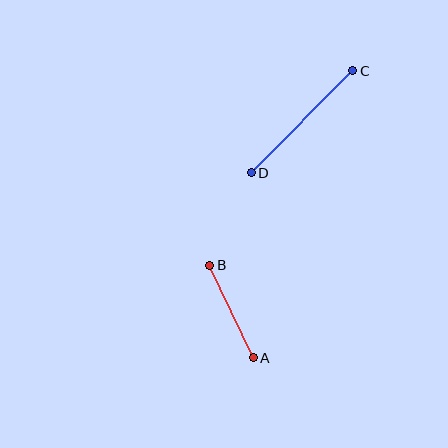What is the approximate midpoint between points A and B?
The midpoint is at approximately (231, 311) pixels.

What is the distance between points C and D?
The distance is approximately 144 pixels.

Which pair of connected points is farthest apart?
Points C and D are farthest apart.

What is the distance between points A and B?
The distance is approximately 102 pixels.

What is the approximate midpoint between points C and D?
The midpoint is at approximately (302, 122) pixels.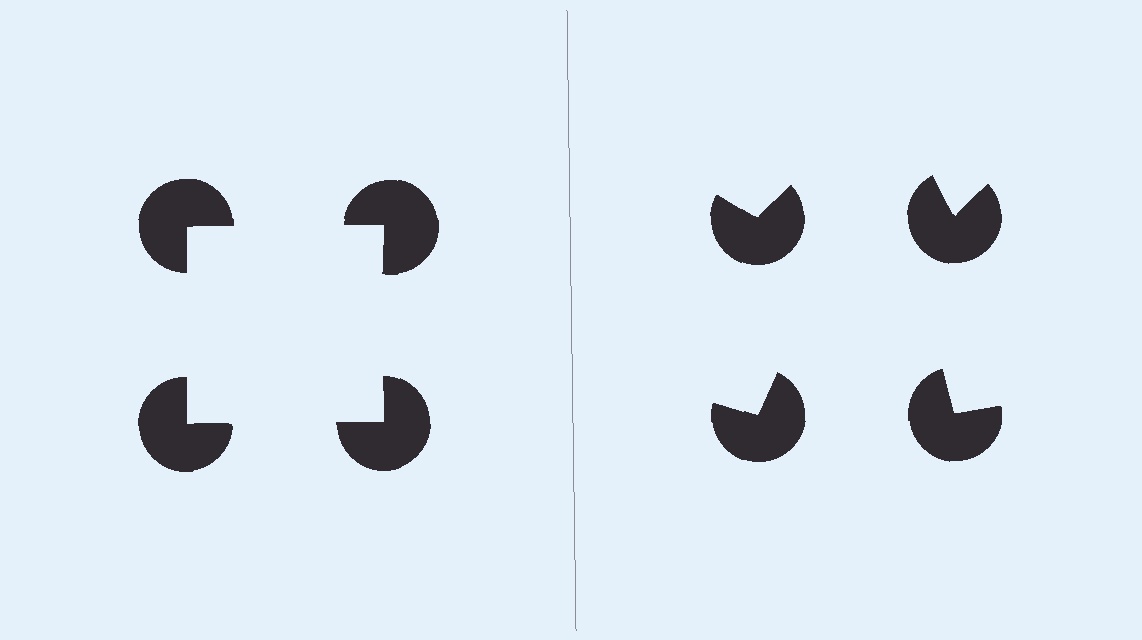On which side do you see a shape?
An illusory square appears on the left side. On the right side the wedge cuts are rotated, so no coherent shape forms.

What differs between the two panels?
The pac-man discs are positioned identically on both sides; only the wedge orientations differ. On the left they align to a square; on the right they are misaligned.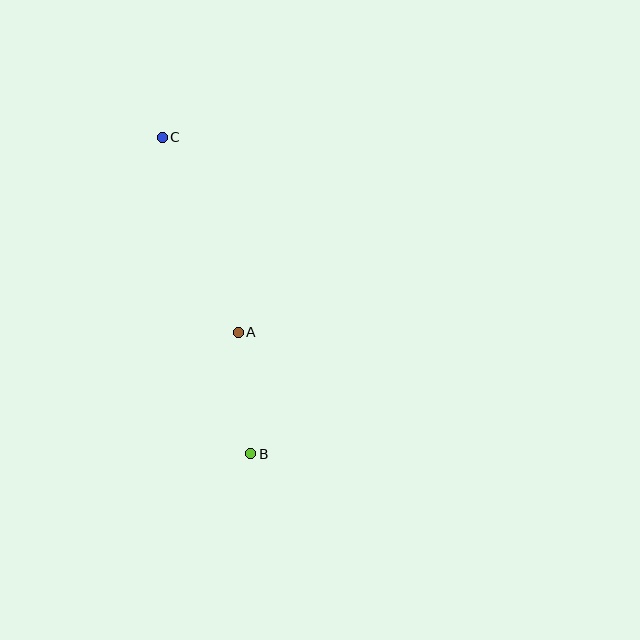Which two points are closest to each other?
Points A and B are closest to each other.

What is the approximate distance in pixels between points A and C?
The distance between A and C is approximately 209 pixels.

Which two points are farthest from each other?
Points B and C are farthest from each other.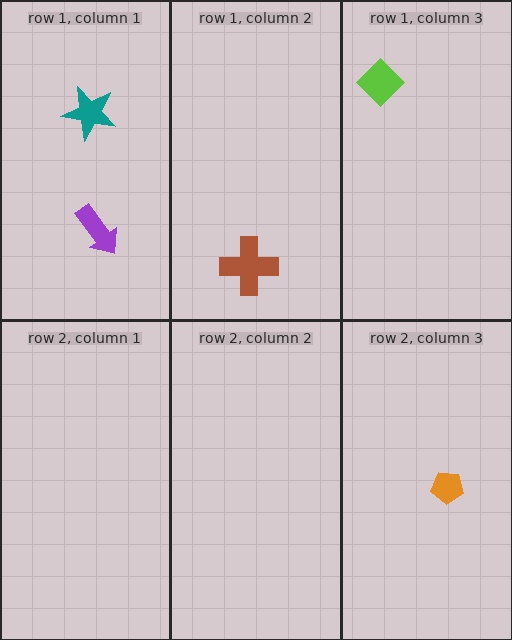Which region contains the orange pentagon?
The row 2, column 3 region.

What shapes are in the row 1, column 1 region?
The purple arrow, the teal star.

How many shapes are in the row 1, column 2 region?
1.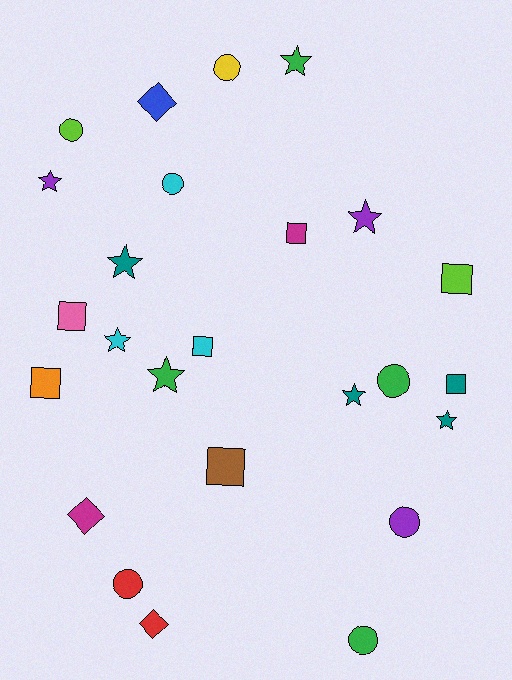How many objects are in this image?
There are 25 objects.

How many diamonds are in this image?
There are 3 diamonds.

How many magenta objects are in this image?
There are 2 magenta objects.